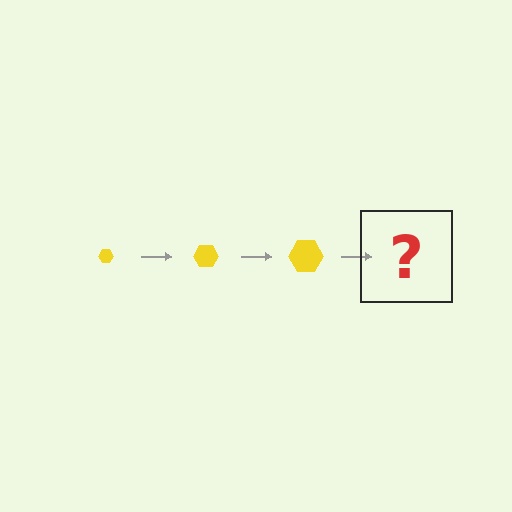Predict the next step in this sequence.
The next step is a yellow hexagon, larger than the previous one.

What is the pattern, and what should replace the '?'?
The pattern is that the hexagon gets progressively larger each step. The '?' should be a yellow hexagon, larger than the previous one.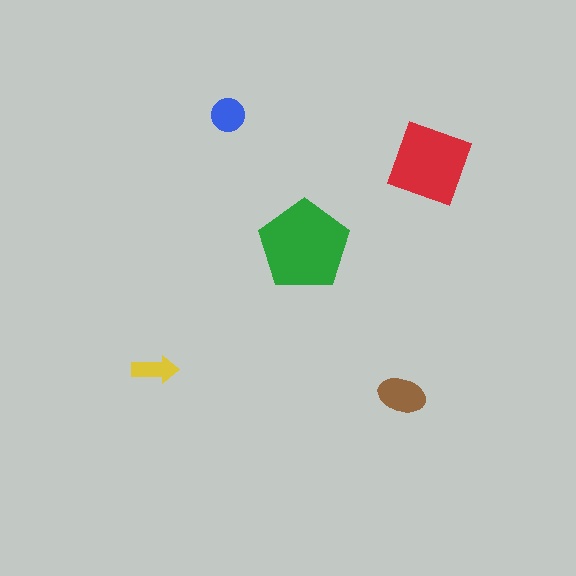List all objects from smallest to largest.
The yellow arrow, the blue circle, the brown ellipse, the red square, the green pentagon.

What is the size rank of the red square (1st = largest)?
2nd.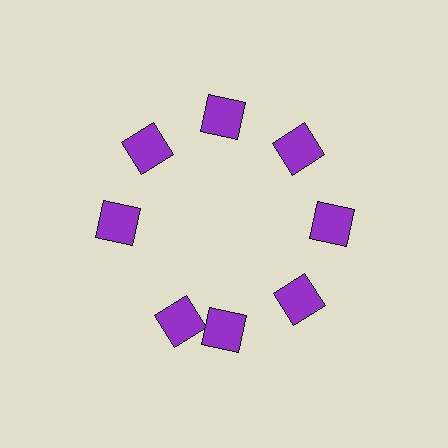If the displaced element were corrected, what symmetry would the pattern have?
It would have 8-fold rotational symmetry — the pattern would map onto itself every 45 degrees.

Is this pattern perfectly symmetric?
No. The 8 purple squares are arranged in a ring, but one element near the 8 o'clock position is rotated out of alignment along the ring, breaking the 8-fold rotational symmetry.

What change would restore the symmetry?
The symmetry would be restored by rotating it back into even spacing with its neighbors so that all 8 squares sit at equal angles and equal distance from the center.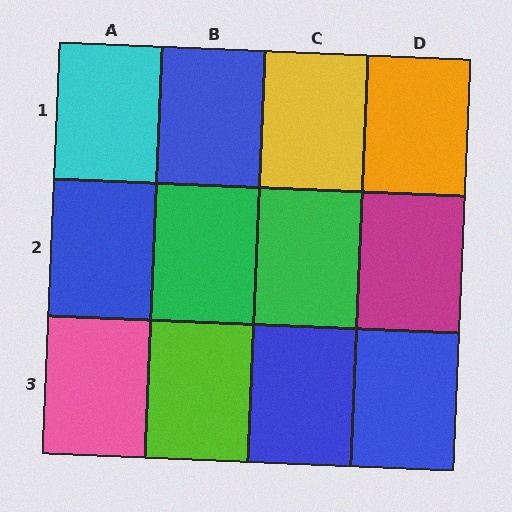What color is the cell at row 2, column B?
Green.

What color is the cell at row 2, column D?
Magenta.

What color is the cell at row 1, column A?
Cyan.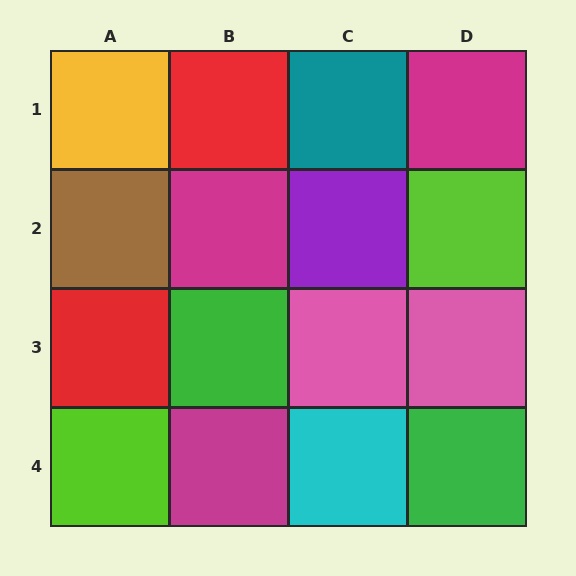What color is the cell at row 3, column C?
Pink.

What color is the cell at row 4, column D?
Green.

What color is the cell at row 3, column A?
Red.